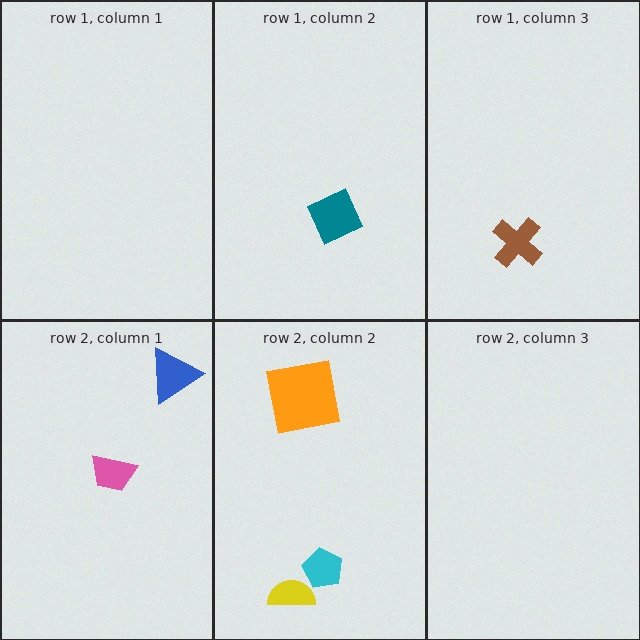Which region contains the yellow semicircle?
The row 2, column 2 region.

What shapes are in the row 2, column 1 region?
The blue triangle, the pink trapezoid.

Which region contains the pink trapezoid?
The row 2, column 1 region.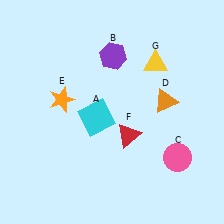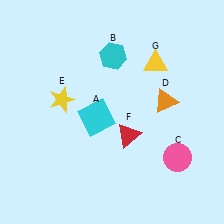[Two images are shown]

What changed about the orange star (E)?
In Image 1, E is orange. In Image 2, it changed to yellow.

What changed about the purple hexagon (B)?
In Image 1, B is purple. In Image 2, it changed to cyan.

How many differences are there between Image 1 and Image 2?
There are 2 differences between the two images.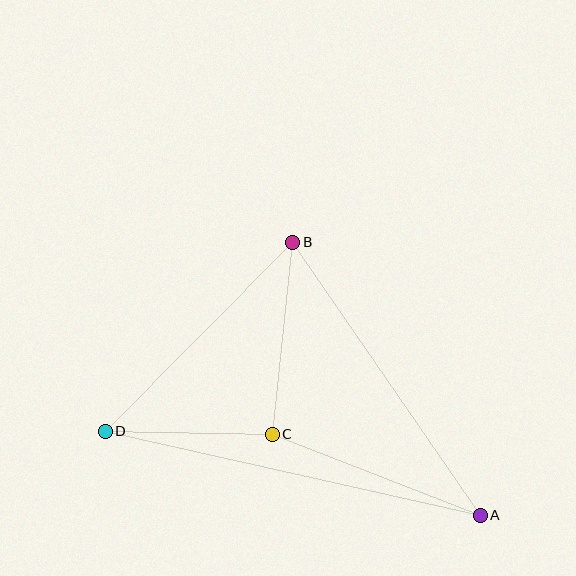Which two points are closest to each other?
Points C and D are closest to each other.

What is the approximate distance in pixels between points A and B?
The distance between A and B is approximately 331 pixels.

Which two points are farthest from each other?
Points A and D are farthest from each other.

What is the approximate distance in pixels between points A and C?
The distance between A and C is approximately 223 pixels.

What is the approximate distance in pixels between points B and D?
The distance between B and D is approximately 266 pixels.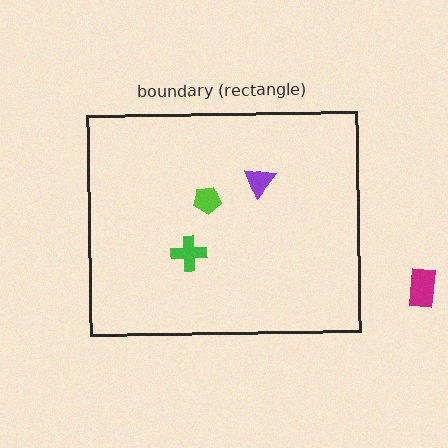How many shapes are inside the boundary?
3 inside, 1 outside.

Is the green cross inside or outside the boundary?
Inside.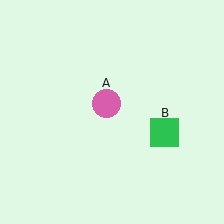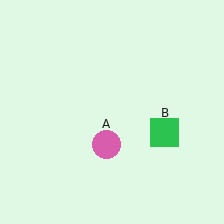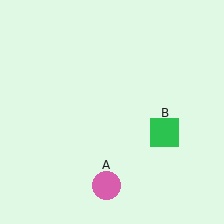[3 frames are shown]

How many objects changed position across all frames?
1 object changed position: pink circle (object A).